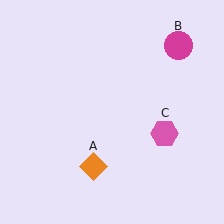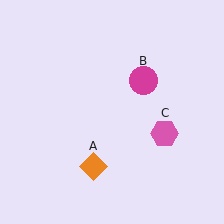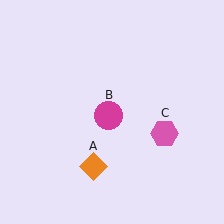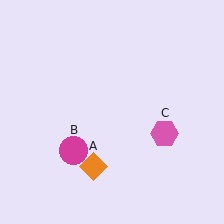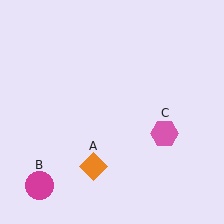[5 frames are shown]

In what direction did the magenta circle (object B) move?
The magenta circle (object B) moved down and to the left.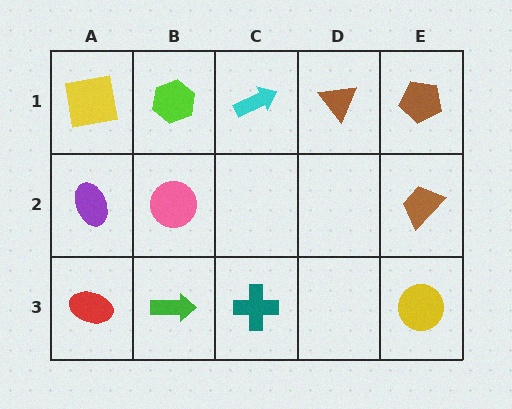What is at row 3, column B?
A green arrow.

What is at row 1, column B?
A lime hexagon.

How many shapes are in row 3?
4 shapes.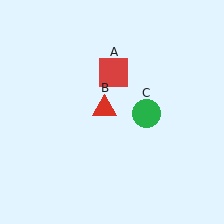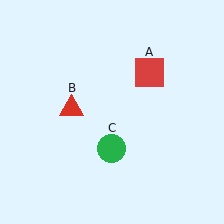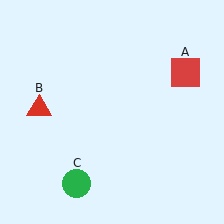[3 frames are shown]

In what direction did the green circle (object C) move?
The green circle (object C) moved down and to the left.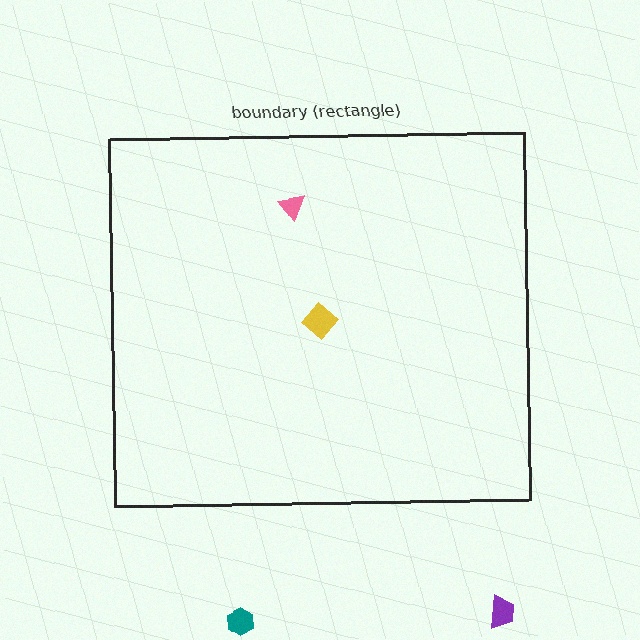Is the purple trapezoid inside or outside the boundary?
Outside.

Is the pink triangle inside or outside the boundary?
Inside.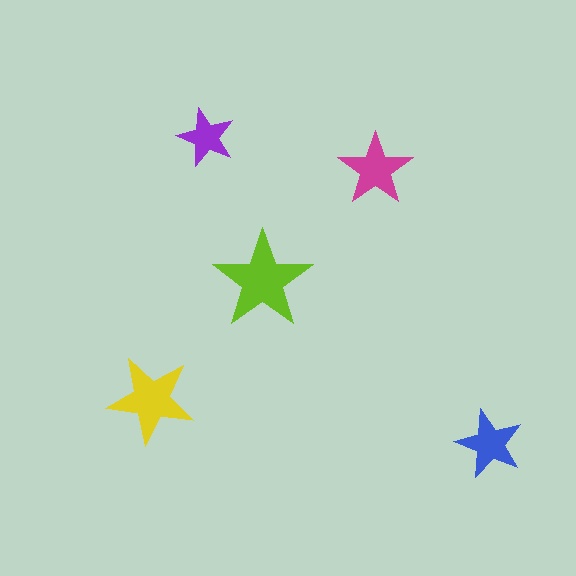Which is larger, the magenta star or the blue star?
The magenta one.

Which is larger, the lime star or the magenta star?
The lime one.